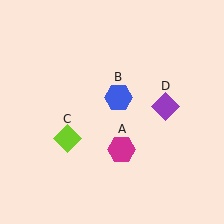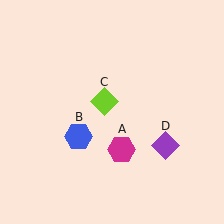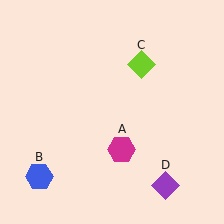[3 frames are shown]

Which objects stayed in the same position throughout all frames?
Magenta hexagon (object A) remained stationary.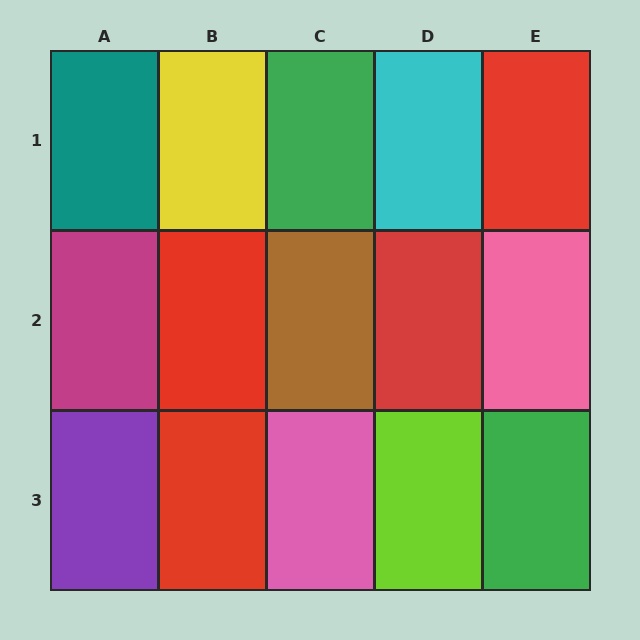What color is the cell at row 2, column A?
Magenta.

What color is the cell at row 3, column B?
Red.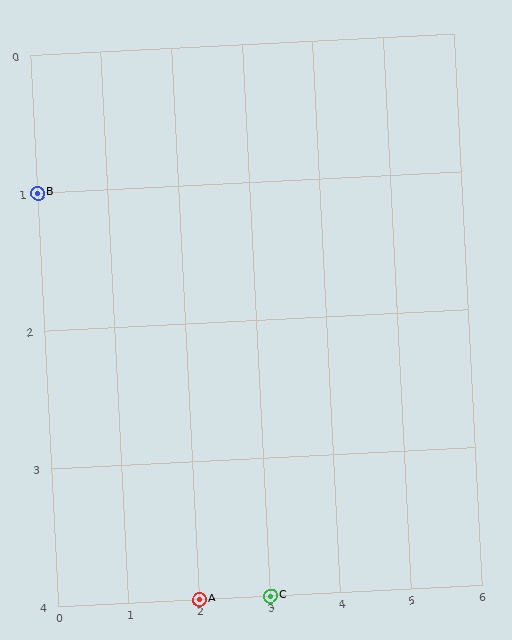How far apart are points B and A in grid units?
Points B and A are 2 columns and 3 rows apart (about 3.6 grid units diagonally).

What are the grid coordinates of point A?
Point A is at grid coordinates (2, 4).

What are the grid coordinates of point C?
Point C is at grid coordinates (3, 4).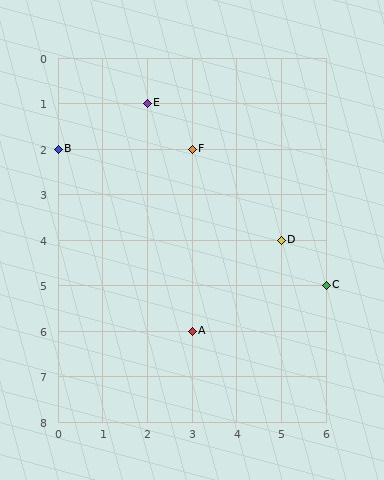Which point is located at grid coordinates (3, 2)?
Point F is at (3, 2).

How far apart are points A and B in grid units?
Points A and B are 3 columns and 4 rows apart (about 5.0 grid units diagonally).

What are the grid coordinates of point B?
Point B is at grid coordinates (0, 2).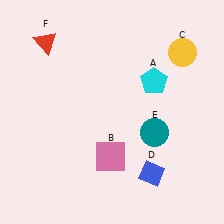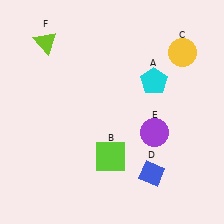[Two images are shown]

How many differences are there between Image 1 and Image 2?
There are 3 differences between the two images.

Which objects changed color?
B changed from pink to lime. E changed from teal to purple. F changed from red to lime.